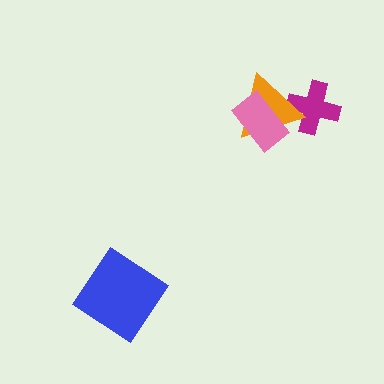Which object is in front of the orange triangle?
The pink rectangle is in front of the orange triangle.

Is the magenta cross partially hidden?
Yes, it is partially covered by another shape.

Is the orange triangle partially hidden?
Yes, it is partially covered by another shape.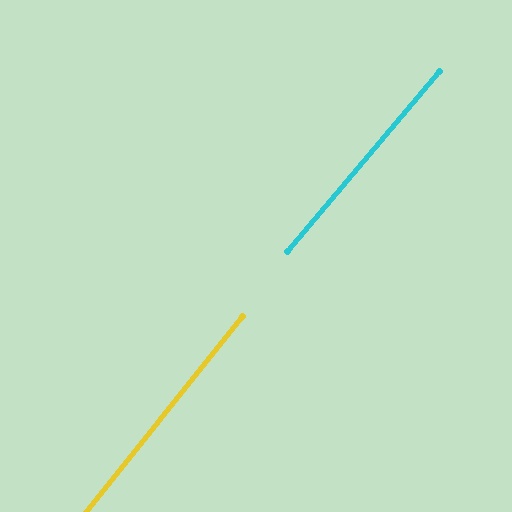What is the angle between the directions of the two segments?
Approximately 2 degrees.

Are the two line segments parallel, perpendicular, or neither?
Parallel — their directions differ by only 1.6°.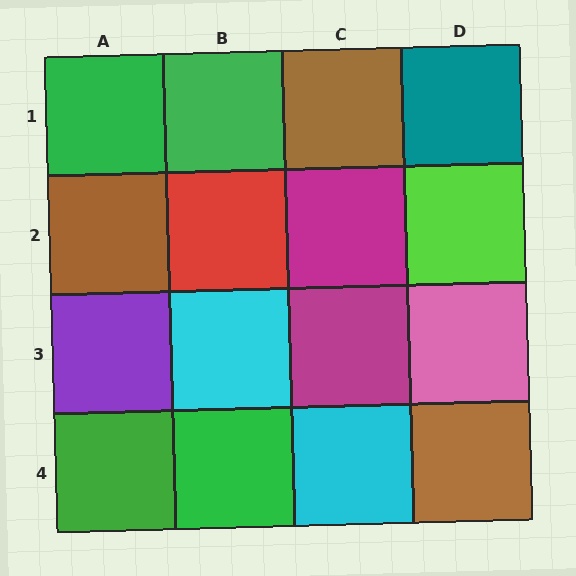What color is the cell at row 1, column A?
Green.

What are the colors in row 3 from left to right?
Purple, cyan, magenta, pink.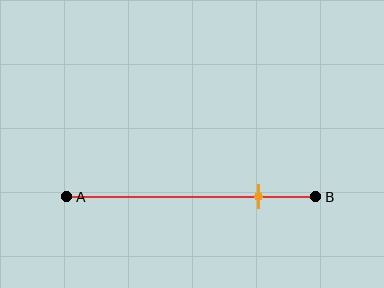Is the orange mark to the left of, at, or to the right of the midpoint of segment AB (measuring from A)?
The orange mark is to the right of the midpoint of segment AB.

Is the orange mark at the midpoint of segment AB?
No, the mark is at about 75% from A, not at the 50% midpoint.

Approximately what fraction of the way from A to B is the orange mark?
The orange mark is approximately 75% of the way from A to B.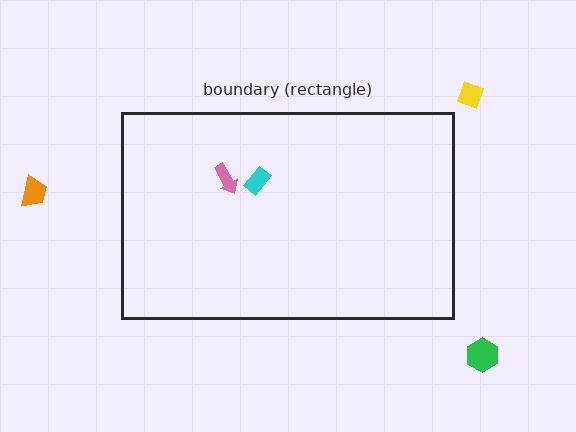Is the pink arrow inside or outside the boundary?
Inside.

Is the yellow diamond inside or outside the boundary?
Outside.